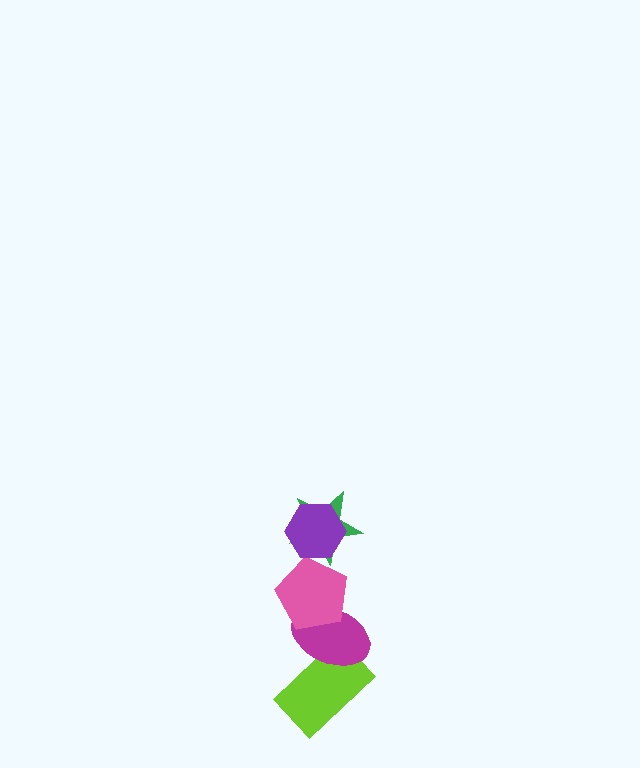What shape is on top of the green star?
The purple hexagon is on top of the green star.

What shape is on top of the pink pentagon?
The green star is on top of the pink pentagon.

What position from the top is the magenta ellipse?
The magenta ellipse is 4th from the top.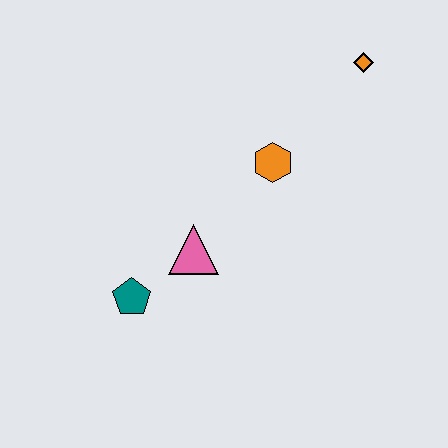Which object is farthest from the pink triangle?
The orange diamond is farthest from the pink triangle.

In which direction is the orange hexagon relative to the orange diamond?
The orange hexagon is below the orange diamond.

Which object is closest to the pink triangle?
The teal pentagon is closest to the pink triangle.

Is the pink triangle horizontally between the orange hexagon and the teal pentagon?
Yes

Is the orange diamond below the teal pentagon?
No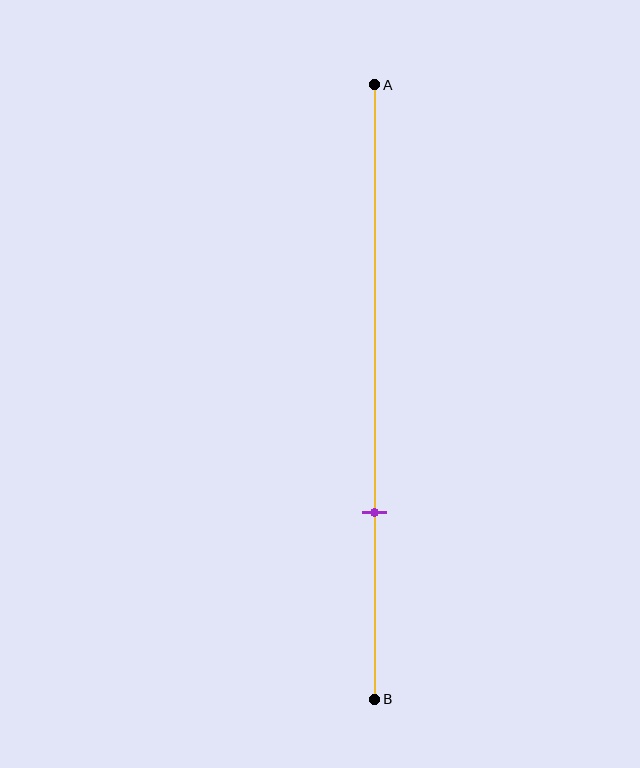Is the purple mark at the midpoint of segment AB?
No, the mark is at about 70% from A, not at the 50% midpoint.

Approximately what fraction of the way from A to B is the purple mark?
The purple mark is approximately 70% of the way from A to B.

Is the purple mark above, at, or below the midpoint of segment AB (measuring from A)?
The purple mark is below the midpoint of segment AB.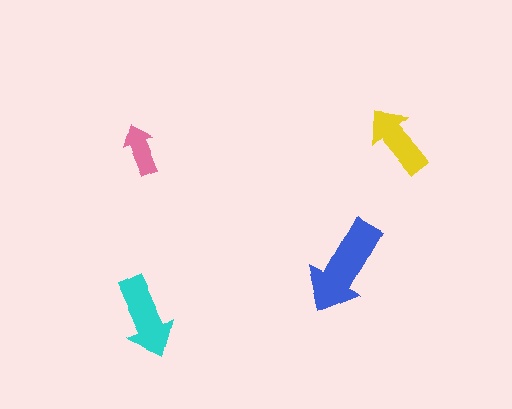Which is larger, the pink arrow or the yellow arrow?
The yellow one.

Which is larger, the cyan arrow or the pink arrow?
The cyan one.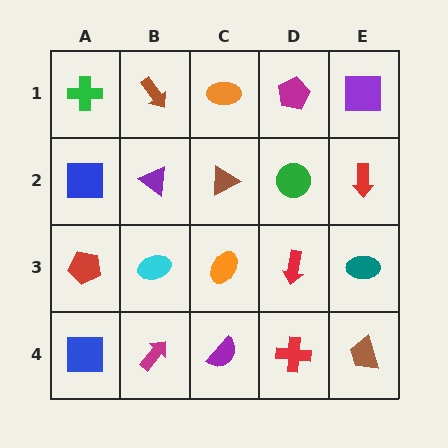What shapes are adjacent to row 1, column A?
A blue square (row 2, column A), a brown arrow (row 1, column B).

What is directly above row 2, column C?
An orange ellipse.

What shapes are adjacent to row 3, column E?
A red arrow (row 2, column E), a brown trapezoid (row 4, column E), a red arrow (row 3, column D).